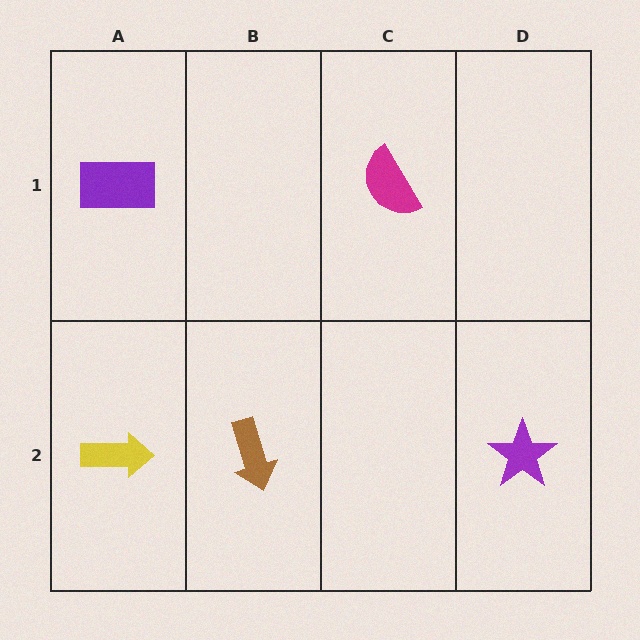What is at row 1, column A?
A purple rectangle.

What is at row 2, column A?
A yellow arrow.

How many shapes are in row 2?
3 shapes.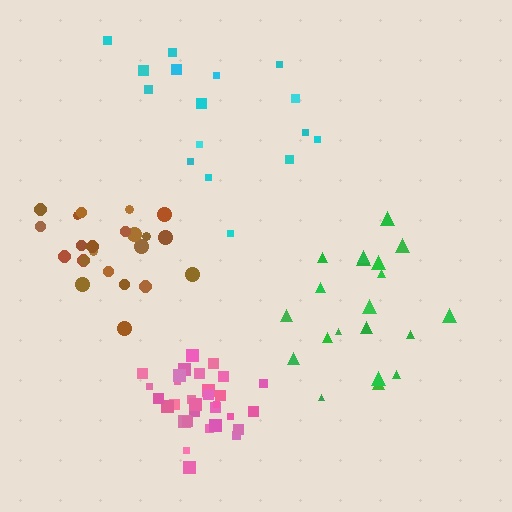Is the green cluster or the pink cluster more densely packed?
Pink.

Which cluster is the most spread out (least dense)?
Cyan.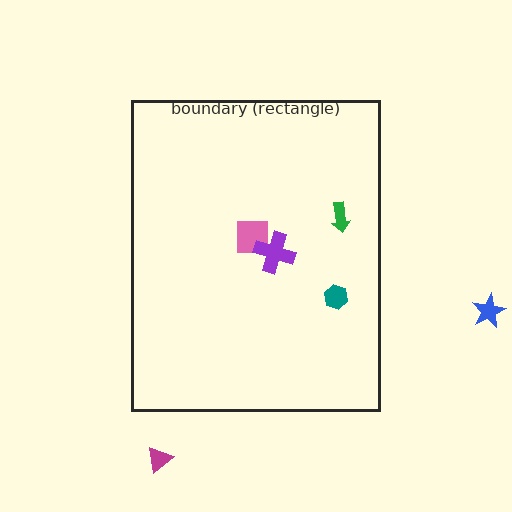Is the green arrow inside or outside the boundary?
Inside.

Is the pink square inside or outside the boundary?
Inside.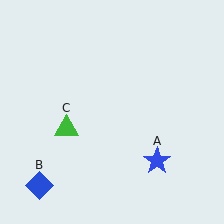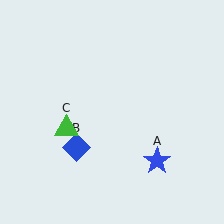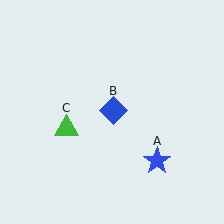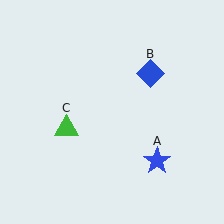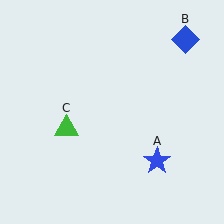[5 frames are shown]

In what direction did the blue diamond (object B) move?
The blue diamond (object B) moved up and to the right.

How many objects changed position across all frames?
1 object changed position: blue diamond (object B).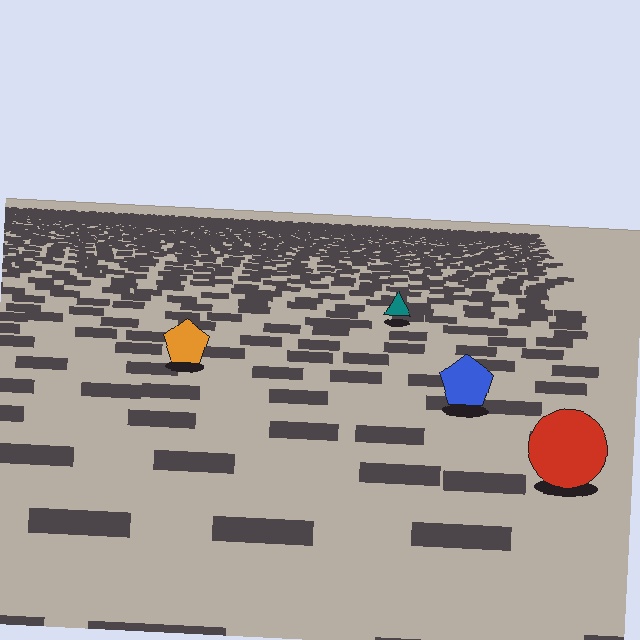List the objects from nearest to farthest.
From nearest to farthest: the red circle, the blue pentagon, the orange pentagon, the teal triangle.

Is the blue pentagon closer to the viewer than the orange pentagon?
Yes. The blue pentagon is closer — you can tell from the texture gradient: the ground texture is coarser near it.